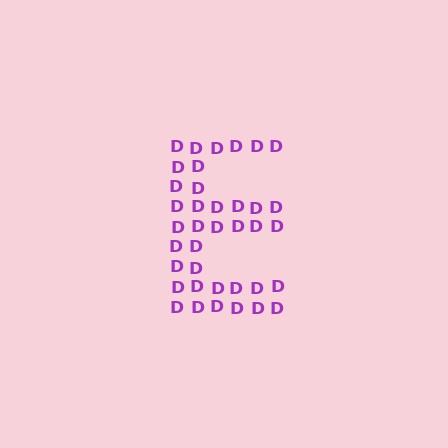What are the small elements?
The small elements are letter D's.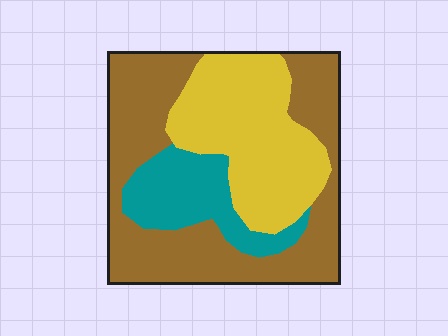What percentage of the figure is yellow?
Yellow covers 34% of the figure.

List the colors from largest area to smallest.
From largest to smallest: brown, yellow, teal.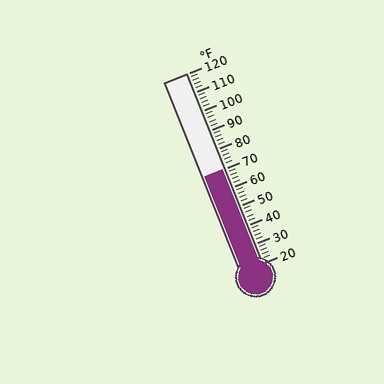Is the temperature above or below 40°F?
The temperature is above 40°F.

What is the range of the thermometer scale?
The thermometer scale ranges from 20°F to 120°F.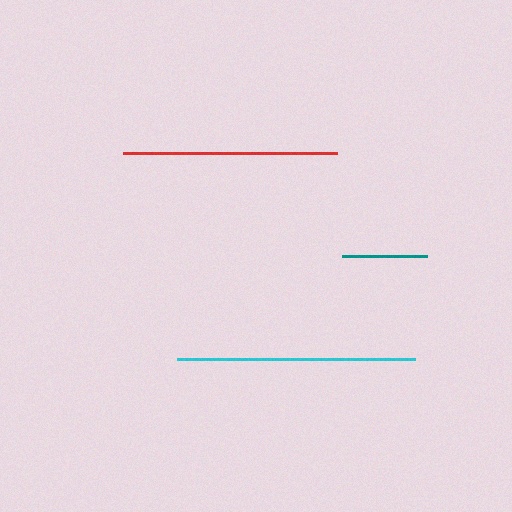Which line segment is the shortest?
The teal line is the shortest at approximately 85 pixels.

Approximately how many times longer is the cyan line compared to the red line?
The cyan line is approximately 1.1 times the length of the red line.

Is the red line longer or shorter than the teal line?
The red line is longer than the teal line.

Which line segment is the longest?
The cyan line is the longest at approximately 239 pixels.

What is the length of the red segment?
The red segment is approximately 214 pixels long.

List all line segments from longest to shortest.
From longest to shortest: cyan, red, teal.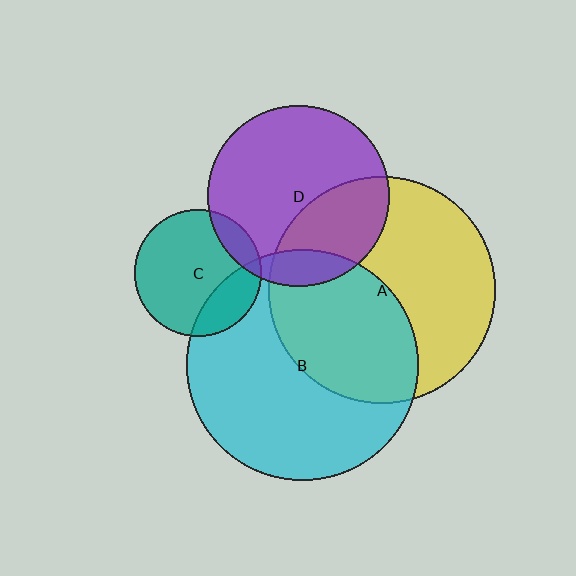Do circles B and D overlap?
Yes.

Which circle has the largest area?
Circle B (cyan).